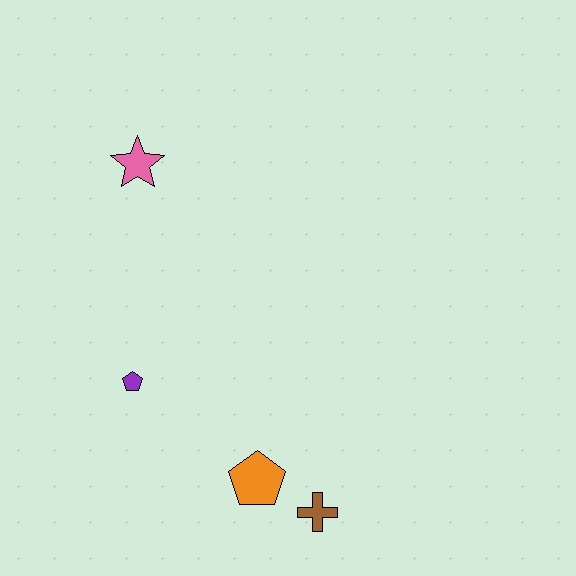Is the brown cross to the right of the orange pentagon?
Yes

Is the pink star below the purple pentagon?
No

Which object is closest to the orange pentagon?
The brown cross is closest to the orange pentagon.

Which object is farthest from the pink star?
The brown cross is farthest from the pink star.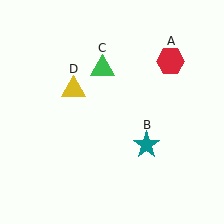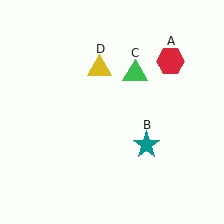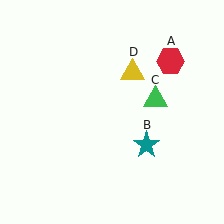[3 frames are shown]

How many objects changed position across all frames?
2 objects changed position: green triangle (object C), yellow triangle (object D).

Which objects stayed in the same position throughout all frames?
Red hexagon (object A) and teal star (object B) remained stationary.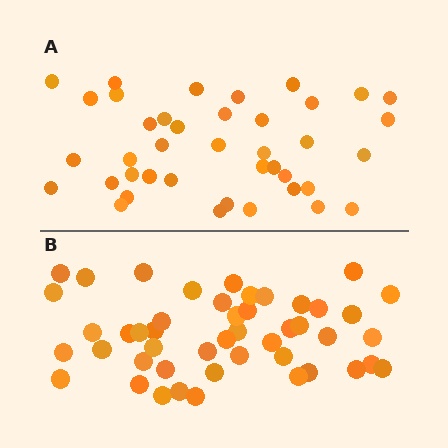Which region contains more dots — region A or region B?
Region B (the bottom region) has more dots.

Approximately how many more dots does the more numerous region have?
Region B has roughly 8 or so more dots than region A.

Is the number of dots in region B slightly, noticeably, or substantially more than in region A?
Region B has only slightly more — the two regions are fairly close. The ratio is roughly 1.2 to 1.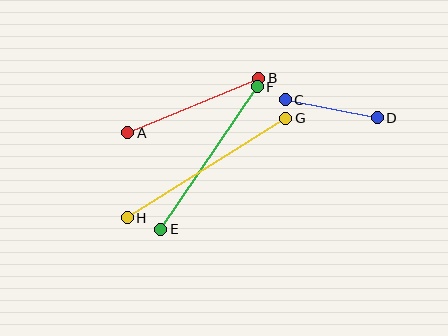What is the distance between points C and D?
The distance is approximately 93 pixels.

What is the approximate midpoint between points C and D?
The midpoint is at approximately (331, 109) pixels.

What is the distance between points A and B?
The distance is approximately 142 pixels.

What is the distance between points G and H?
The distance is approximately 187 pixels.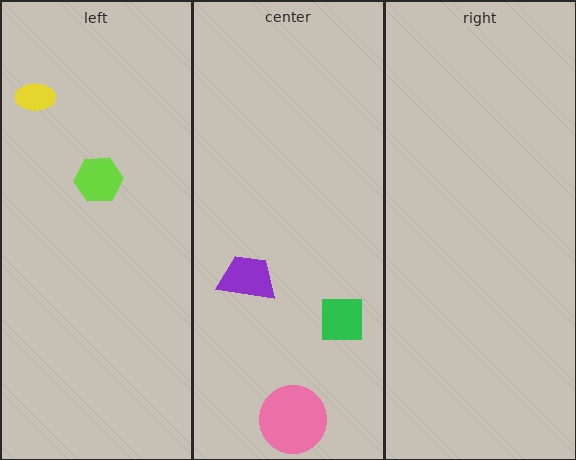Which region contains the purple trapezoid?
The center region.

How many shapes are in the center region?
3.